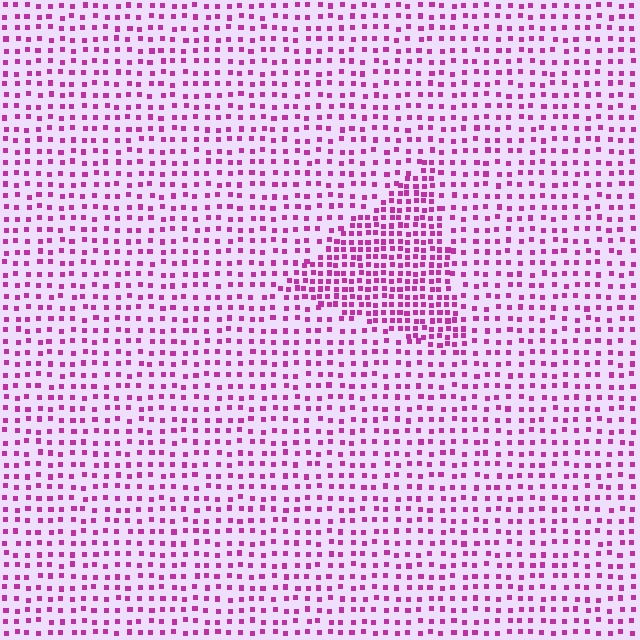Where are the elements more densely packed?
The elements are more densely packed inside the triangle boundary.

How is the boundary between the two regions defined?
The boundary is defined by a change in element density (approximately 2.0x ratio). All elements are the same color, size, and shape.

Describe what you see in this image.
The image contains small magenta elements arranged at two different densities. A triangle-shaped region is visible where the elements are more densely packed than the surrounding area.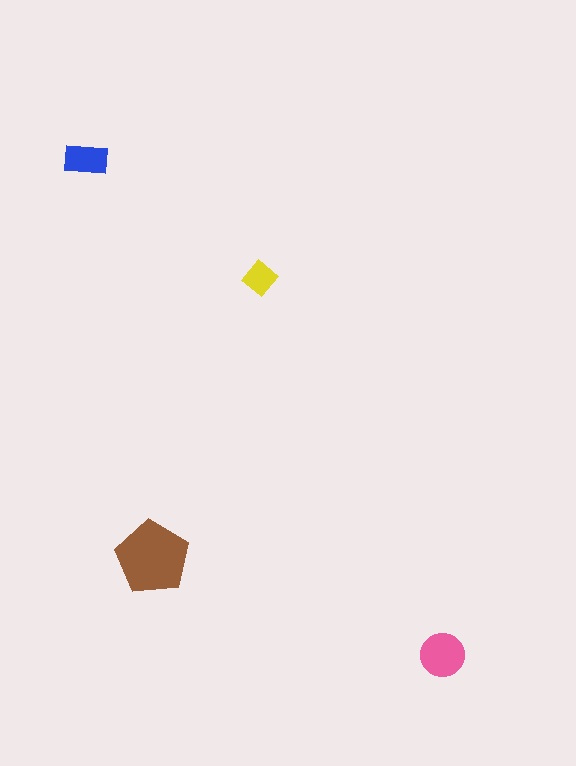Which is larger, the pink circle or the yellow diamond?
The pink circle.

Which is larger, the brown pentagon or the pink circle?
The brown pentagon.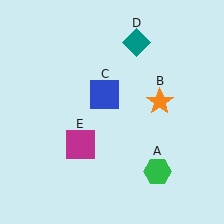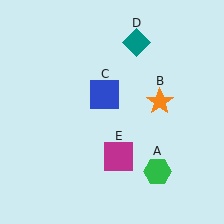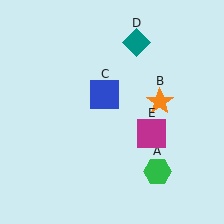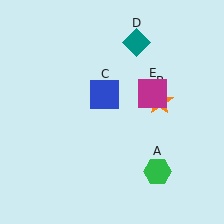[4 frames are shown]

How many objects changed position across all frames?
1 object changed position: magenta square (object E).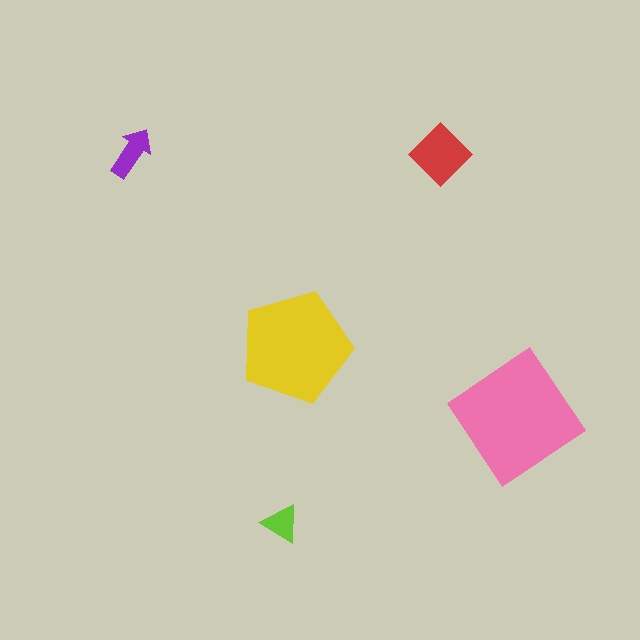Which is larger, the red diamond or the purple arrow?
The red diamond.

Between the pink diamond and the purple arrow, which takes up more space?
The pink diamond.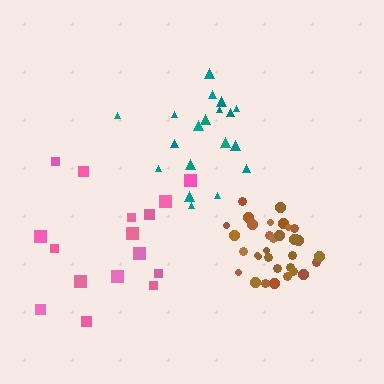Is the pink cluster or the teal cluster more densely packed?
Teal.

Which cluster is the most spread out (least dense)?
Pink.